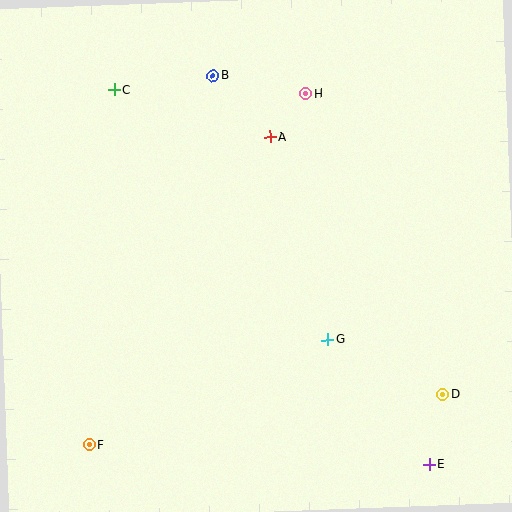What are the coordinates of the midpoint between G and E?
The midpoint between G and E is at (378, 402).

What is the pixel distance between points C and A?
The distance between C and A is 163 pixels.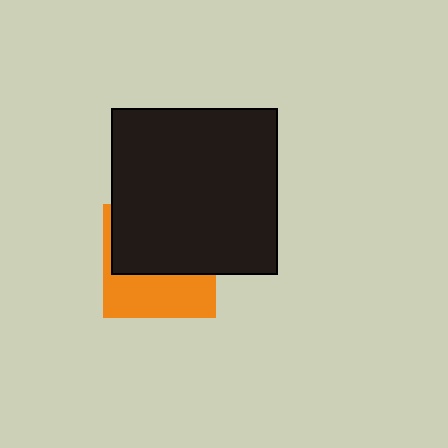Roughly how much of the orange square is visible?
A small part of it is visible (roughly 41%).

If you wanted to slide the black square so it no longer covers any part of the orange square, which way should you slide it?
Slide it up — that is the most direct way to separate the two shapes.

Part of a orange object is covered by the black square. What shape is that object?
It is a square.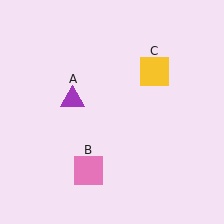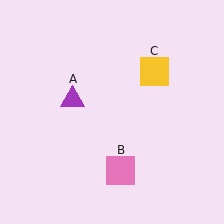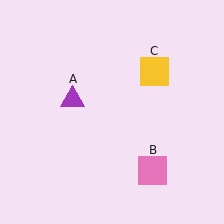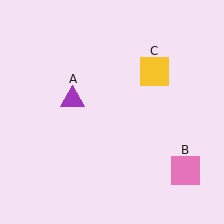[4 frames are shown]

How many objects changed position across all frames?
1 object changed position: pink square (object B).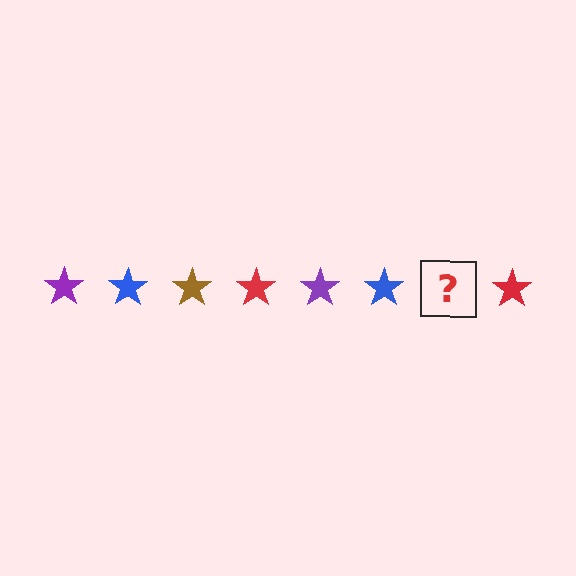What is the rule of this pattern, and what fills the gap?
The rule is that the pattern cycles through purple, blue, brown, red stars. The gap should be filled with a brown star.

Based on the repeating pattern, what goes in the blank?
The blank should be a brown star.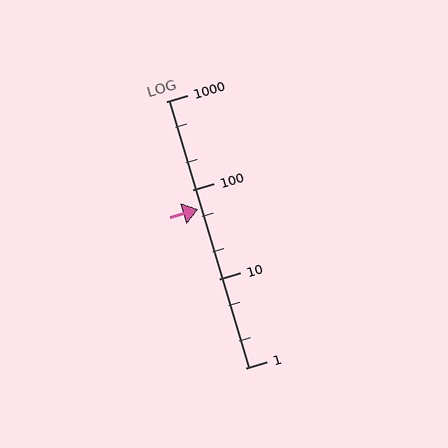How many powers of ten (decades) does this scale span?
The scale spans 3 decades, from 1 to 1000.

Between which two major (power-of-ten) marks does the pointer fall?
The pointer is between 10 and 100.